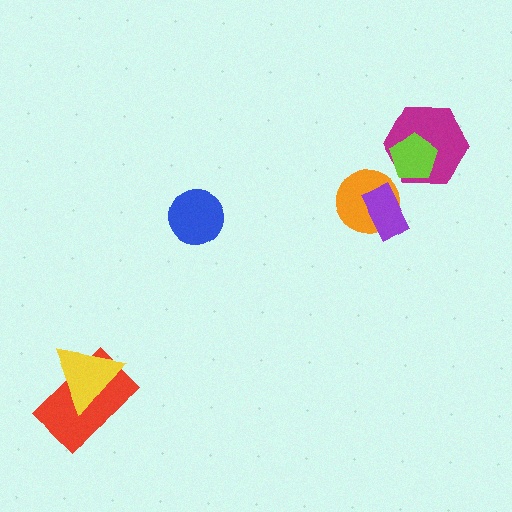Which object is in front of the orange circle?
The purple rectangle is in front of the orange circle.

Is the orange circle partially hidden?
Yes, it is partially covered by another shape.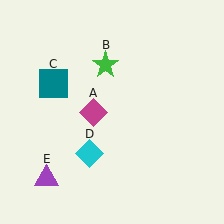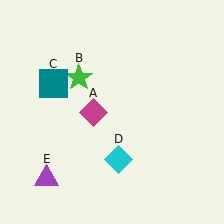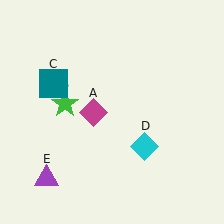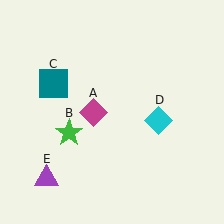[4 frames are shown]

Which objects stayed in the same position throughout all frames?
Magenta diamond (object A) and teal square (object C) and purple triangle (object E) remained stationary.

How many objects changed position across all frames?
2 objects changed position: green star (object B), cyan diamond (object D).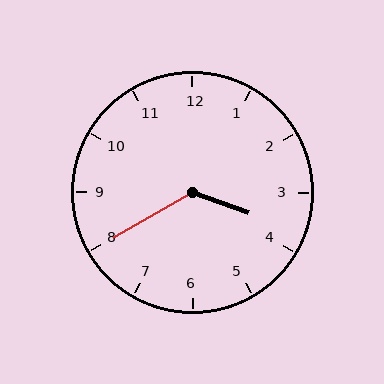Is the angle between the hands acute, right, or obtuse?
It is obtuse.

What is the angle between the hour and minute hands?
Approximately 130 degrees.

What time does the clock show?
3:40.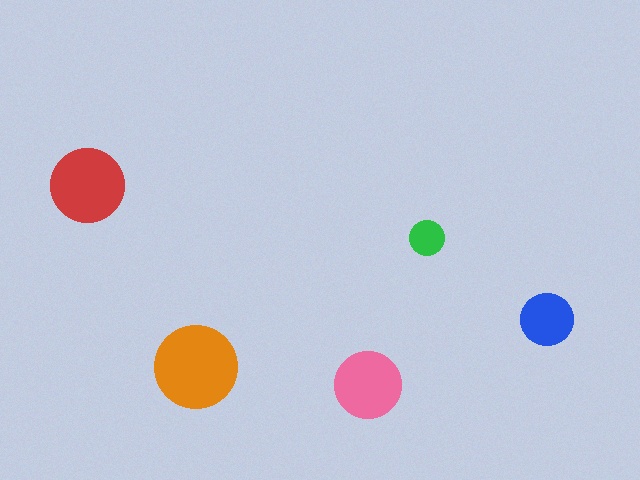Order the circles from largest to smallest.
the orange one, the red one, the pink one, the blue one, the green one.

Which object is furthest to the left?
The red circle is leftmost.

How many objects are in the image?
There are 5 objects in the image.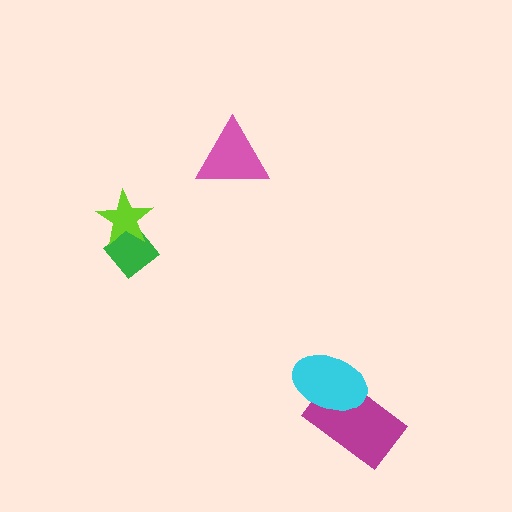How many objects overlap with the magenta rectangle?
1 object overlaps with the magenta rectangle.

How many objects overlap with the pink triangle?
0 objects overlap with the pink triangle.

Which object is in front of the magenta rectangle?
The cyan ellipse is in front of the magenta rectangle.